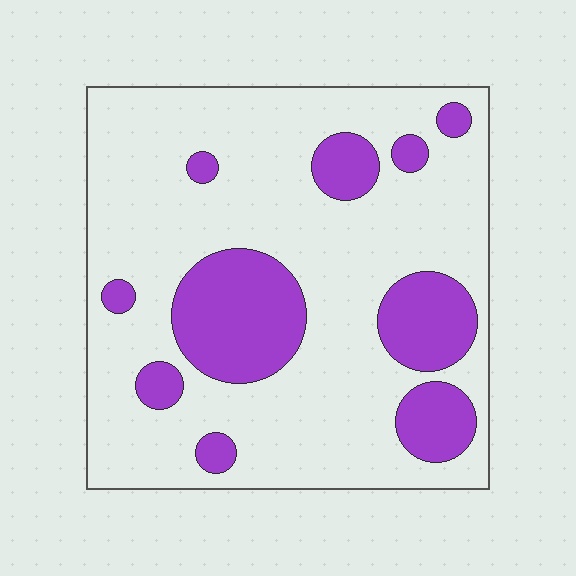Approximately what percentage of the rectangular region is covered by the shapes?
Approximately 25%.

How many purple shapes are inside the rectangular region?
10.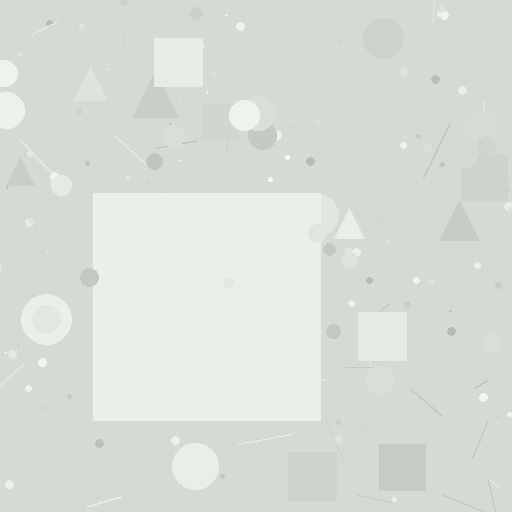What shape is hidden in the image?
A square is hidden in the image.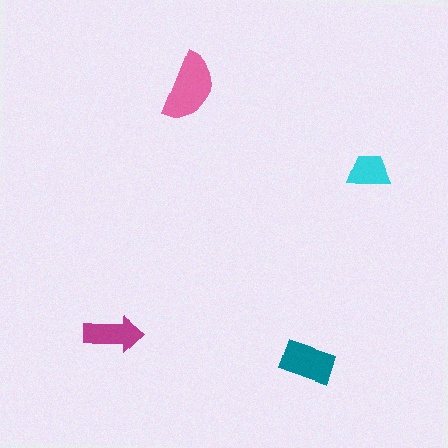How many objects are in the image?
There are 4 objects in the image.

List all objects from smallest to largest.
The cyan trapezoid, the magenta arrow, the teal rectangle, the pink semicircle.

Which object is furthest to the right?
The cyan trapezoid is rightmost.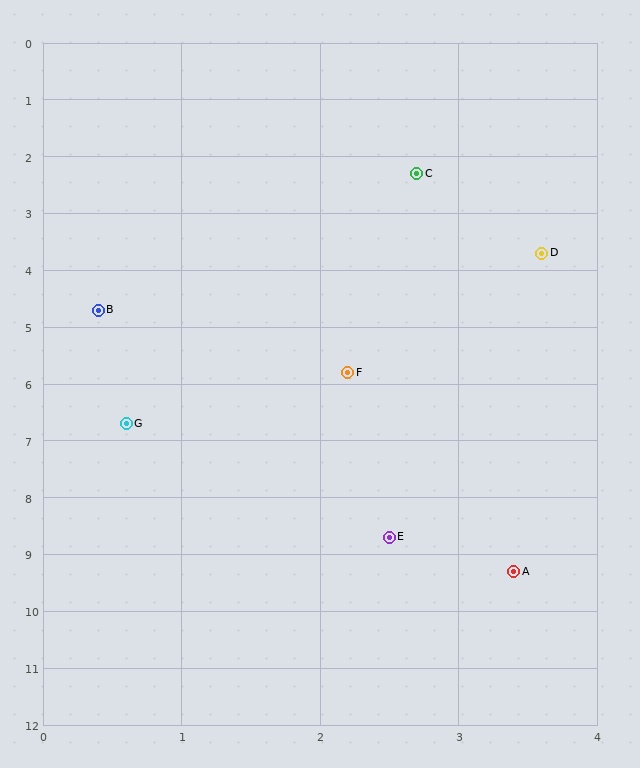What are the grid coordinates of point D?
Point D is at approximately (3.6, 3.7).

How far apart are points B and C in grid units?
Points B and C are about 3.3 grid units apart.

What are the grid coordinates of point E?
Point E is at approximately (2.5, 8.7).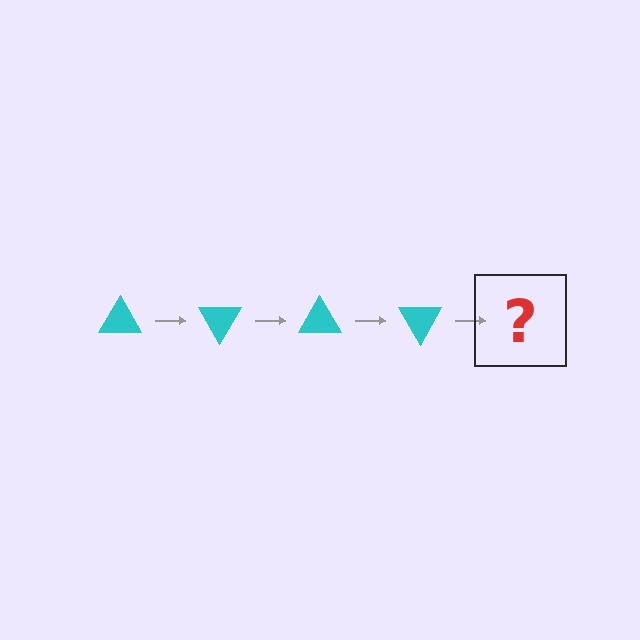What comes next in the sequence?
The next element should be a cyan triangle rotated 240 degrees.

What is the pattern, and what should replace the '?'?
The pattern is that the triangle rotates 60 degrees each step. The '?' should be a cyan triangle rotated 240 degrees.